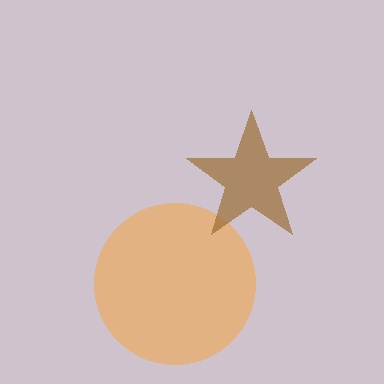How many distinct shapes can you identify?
There are 2 distinct shapes: an orange circle, a brown star.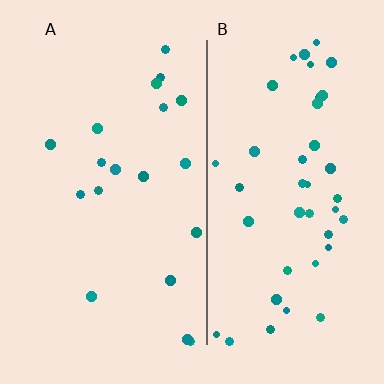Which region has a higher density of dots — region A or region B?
B (the right).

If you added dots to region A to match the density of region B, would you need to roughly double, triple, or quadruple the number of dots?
Approximately double.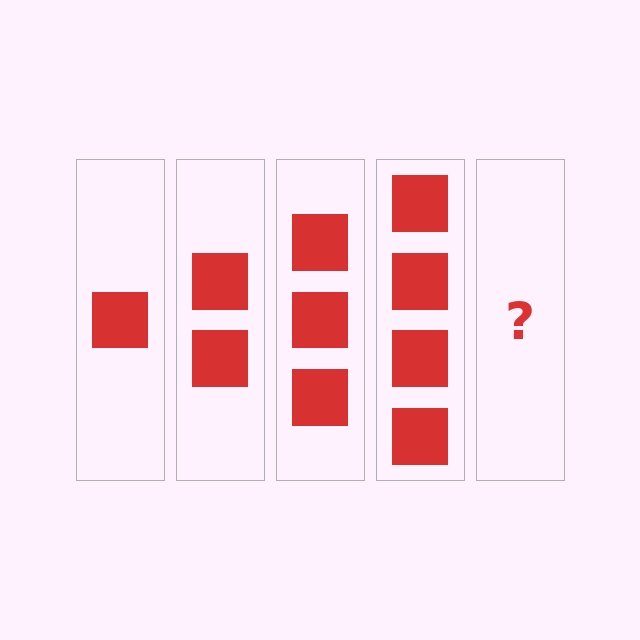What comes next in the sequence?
The next element should be 5 squares.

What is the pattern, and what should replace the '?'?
The pattern is that each step adds one more square. The '?' should be 5 squares.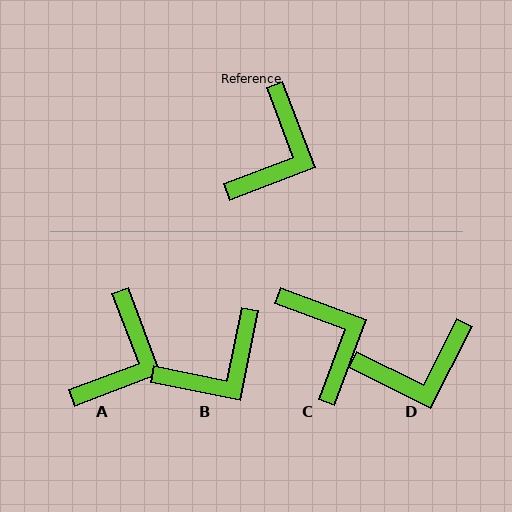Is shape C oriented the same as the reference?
No, it is off by about 49 degrees.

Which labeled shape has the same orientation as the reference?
A.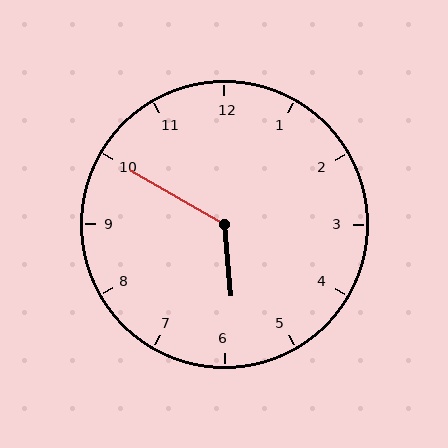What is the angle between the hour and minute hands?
Approximately 125 degrees.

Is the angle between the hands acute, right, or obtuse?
It is obtuse.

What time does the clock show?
5:50.